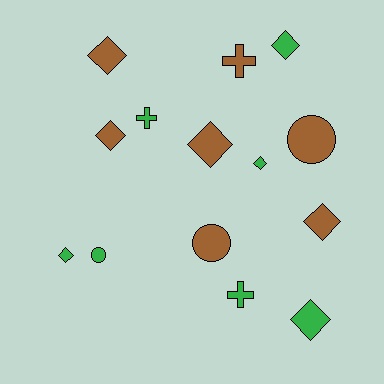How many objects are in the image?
There are 14 objects.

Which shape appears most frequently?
Diamond, with 8 objects.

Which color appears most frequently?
Green, with 7 objects.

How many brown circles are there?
There are 2 brown circles.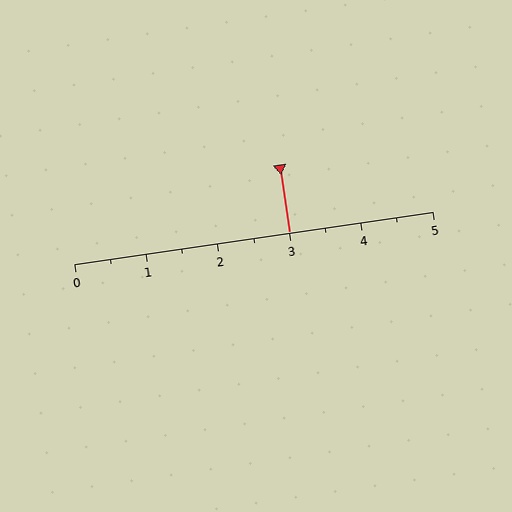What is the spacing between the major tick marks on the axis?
The major ticks are spaced 1 apart.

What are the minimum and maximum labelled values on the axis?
The axis runs from 0 to 5.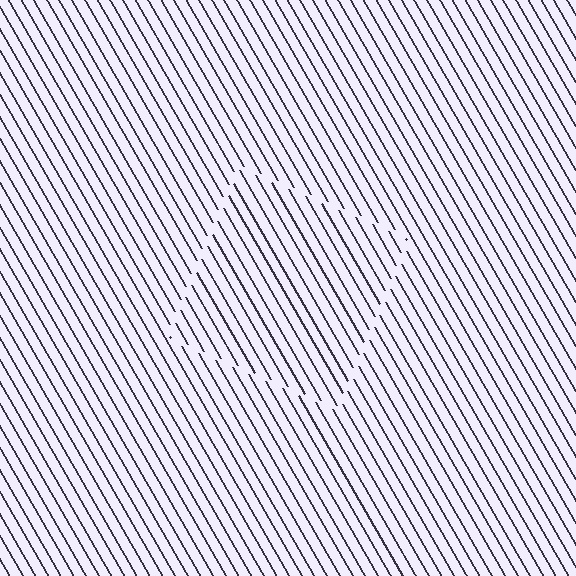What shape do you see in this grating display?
An illusory square. The interior of the shape contains the same grating, shifted by half a period — the contour is defined by the phase discontinuity where line-ends from the inner and outer gratings abut.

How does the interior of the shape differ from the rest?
The interior of the shape contains the same grating, shifted by half a period — the contour is defined by the phase discontinuity where line-ends from the inner and outer gratings abut.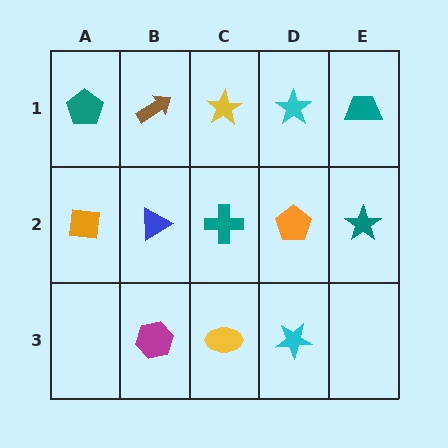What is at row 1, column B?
A brown arrow.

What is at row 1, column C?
A yellow star.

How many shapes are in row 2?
5 shapes.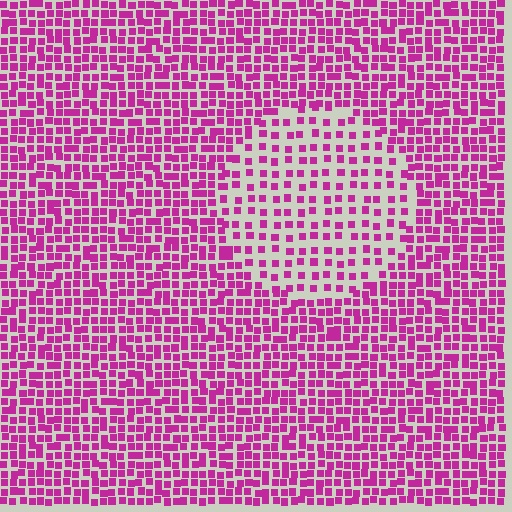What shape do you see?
I see a circle.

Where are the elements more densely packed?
The elements are more densely packed outside the circle boundary.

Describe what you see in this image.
The image contains small magenta elements arranged at two different densities. A circle-shaped region is visible where the elements are less densely packed than the surrounding area.